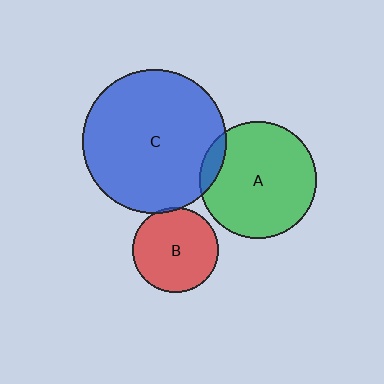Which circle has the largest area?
Circle C (blue).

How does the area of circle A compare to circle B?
Approximately 1.9 times.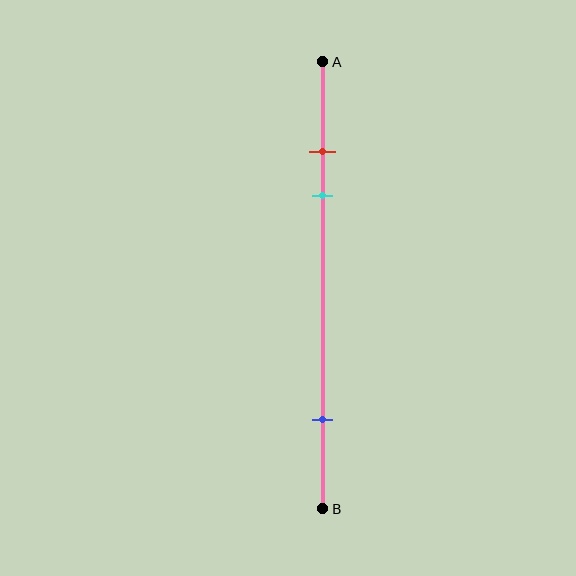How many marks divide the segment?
There are 3 marks dividing the segment.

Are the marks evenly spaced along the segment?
No, the marks are not evenly spaced.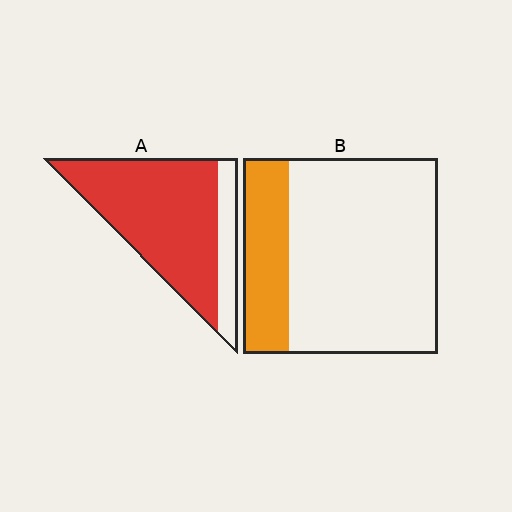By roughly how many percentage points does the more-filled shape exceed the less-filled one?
By roughly 55 percentage points (A over B).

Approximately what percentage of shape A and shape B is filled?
A is approximately 80% and B is approximately 25%.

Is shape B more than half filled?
No.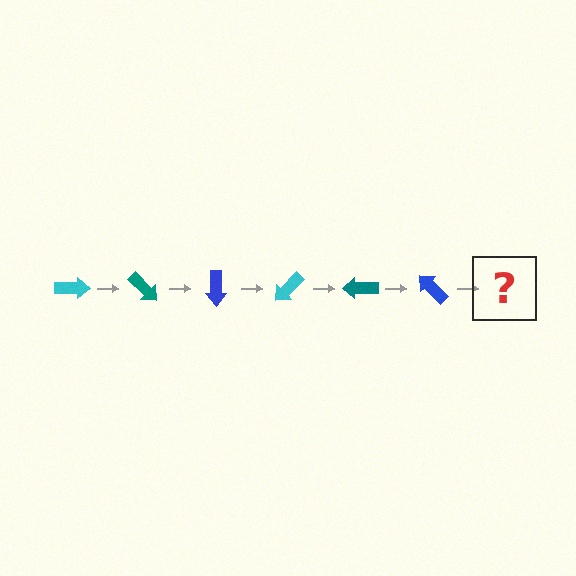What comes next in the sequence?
The next element should be a cyan arrow, rotated 270 degrees from the start.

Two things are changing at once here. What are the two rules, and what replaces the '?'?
The two rules are that it rotates 45 degrees each step and the color cycles through cyan, teal, and blue. The '?' should be a cyan arrow, rotated 270 degrees from the start.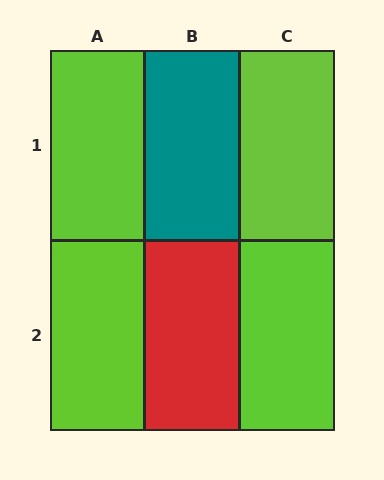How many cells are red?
1 cell is red.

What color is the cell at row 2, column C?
Lime.